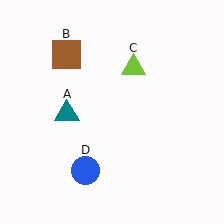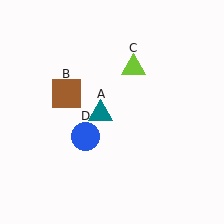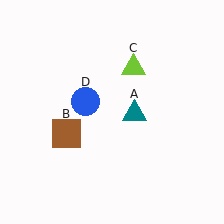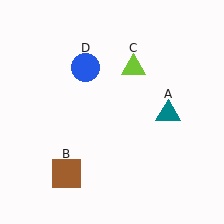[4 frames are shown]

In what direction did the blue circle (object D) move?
The blue circle (object D) moved up.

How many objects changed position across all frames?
3 objects changed position: teal triangle (object A), brown square (object B), blue circle (object D).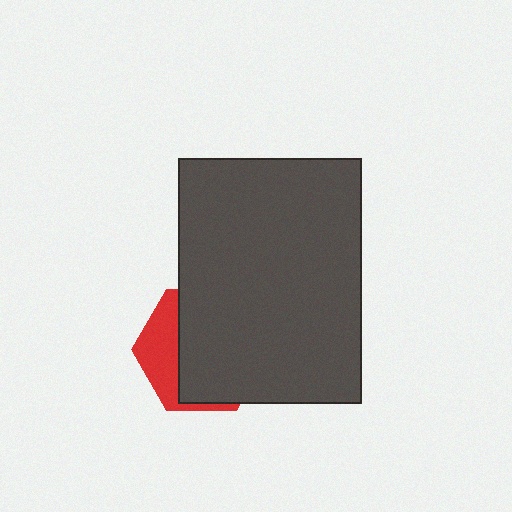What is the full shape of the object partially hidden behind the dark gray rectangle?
The partially hidden object is a red hexagon.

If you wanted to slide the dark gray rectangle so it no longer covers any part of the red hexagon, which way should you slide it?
Slide it right — that is the most direct way to separate the two shapes.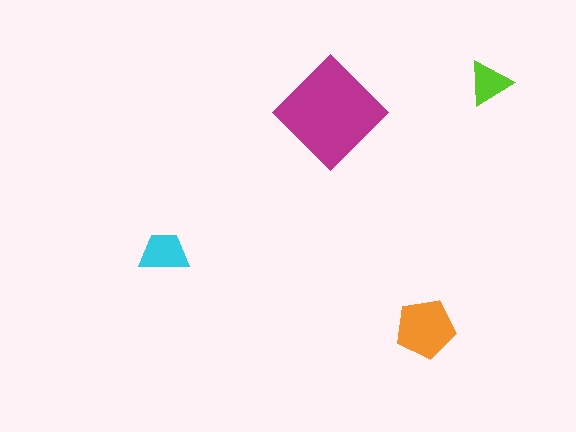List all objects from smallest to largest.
The lime triangle, the cyan trapezoid, the orange pentagon, the magenta diamond.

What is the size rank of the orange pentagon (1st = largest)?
2nd.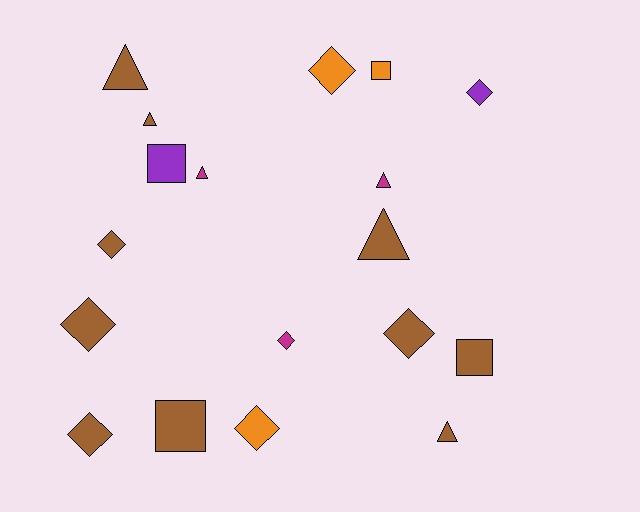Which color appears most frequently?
Brown, with 10 objects.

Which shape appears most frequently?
Diamond, with 8 objects.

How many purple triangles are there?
There are no purple triangles.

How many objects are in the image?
There are 18 objects.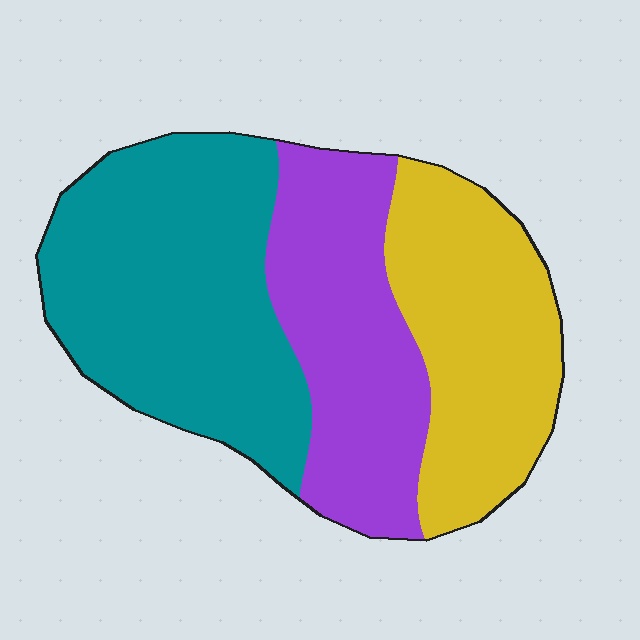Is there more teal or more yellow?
Teal.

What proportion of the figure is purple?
Purple covers about 30% of the figure.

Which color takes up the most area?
Teal, at roughly 40%.